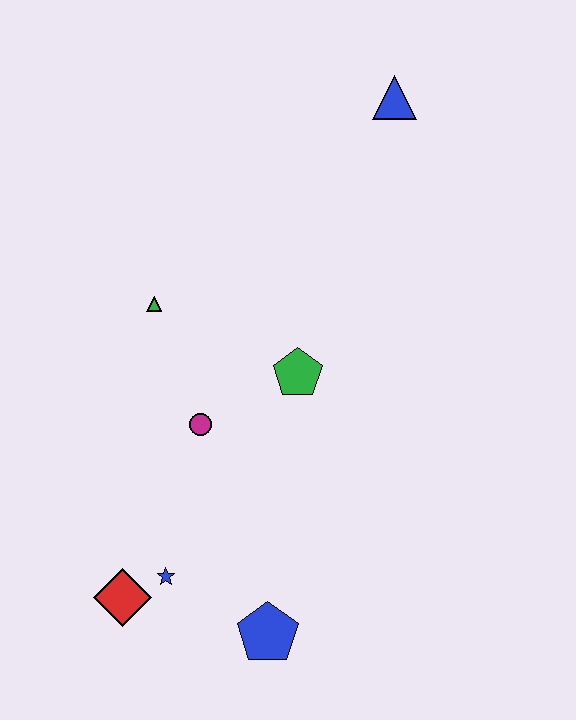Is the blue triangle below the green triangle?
No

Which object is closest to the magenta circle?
The green pentagon is closest to the magenta circle.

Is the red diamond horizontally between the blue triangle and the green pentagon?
No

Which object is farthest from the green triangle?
The blue pentagon is farthest from the green triangle.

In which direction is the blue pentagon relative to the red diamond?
The blue pentagon is to the right of the red diamond.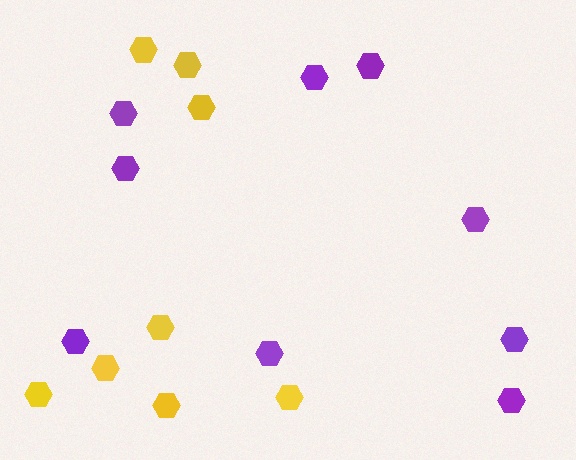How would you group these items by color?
There are 2 groups: one group of purple hexagons (9) and one group of yellow hexagons (8).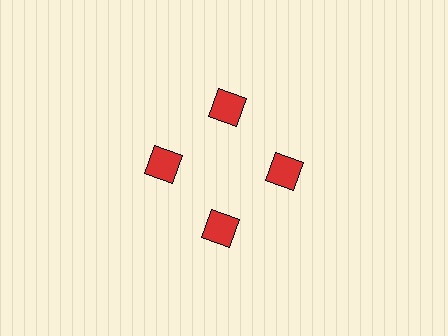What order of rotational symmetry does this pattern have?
This pattern has 4-fold rotational symmetry.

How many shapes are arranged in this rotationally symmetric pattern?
There are 4 shapes, arranged in 4 groups of 1.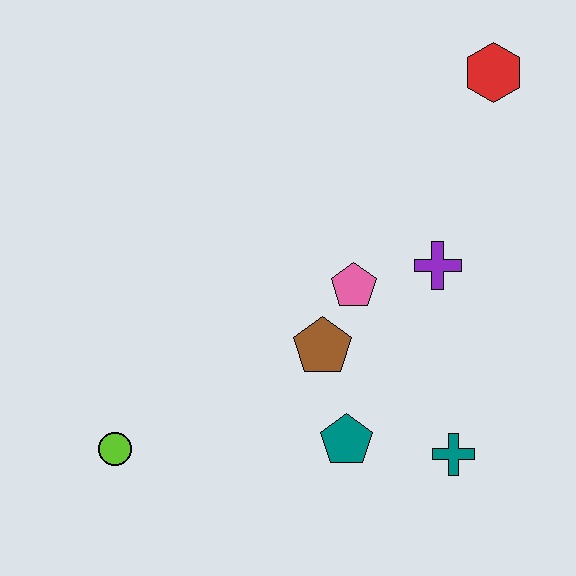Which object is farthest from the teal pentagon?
The red hexagon is farthest from the teal pentagon.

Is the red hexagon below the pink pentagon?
No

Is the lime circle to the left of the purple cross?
Yes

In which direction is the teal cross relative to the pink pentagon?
The teal cross is below the pink pentagon.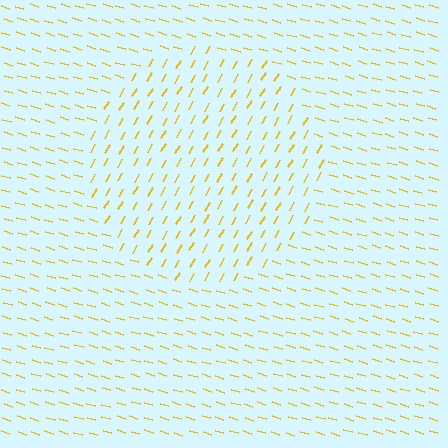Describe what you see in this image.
The image is filled with small yellow line segments. A circle region in the image has lines oriented differently from the surrounding lines, creating a visible texture boundary.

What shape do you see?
I see a circle.